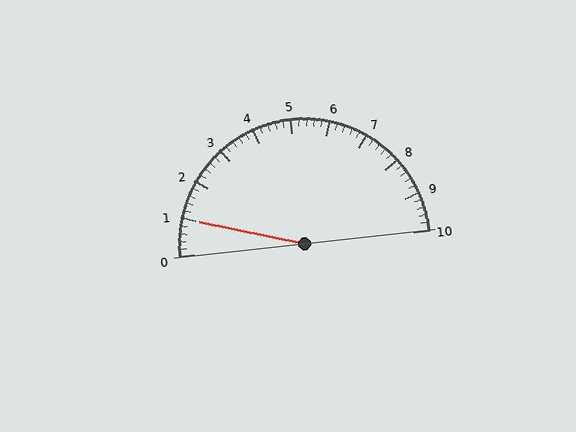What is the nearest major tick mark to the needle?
The nearest major tick mark is 1.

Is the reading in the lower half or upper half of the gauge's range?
The reading is in the lower half of the range (0 to 10).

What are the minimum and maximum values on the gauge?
The gauge ranges from 0 to 10.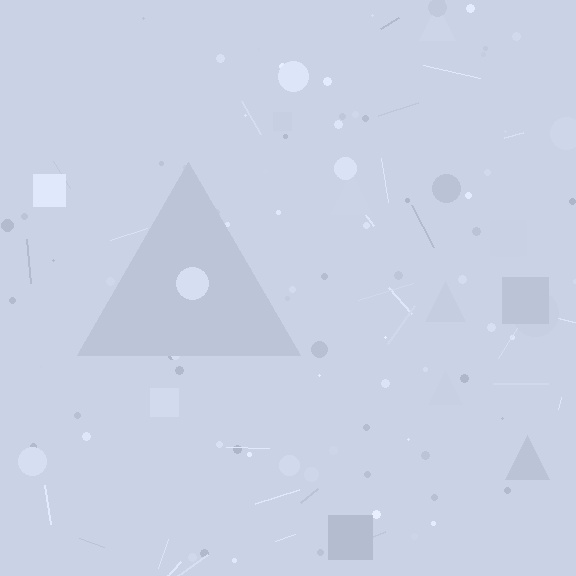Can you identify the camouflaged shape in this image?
The camouflaged shape is a triangle.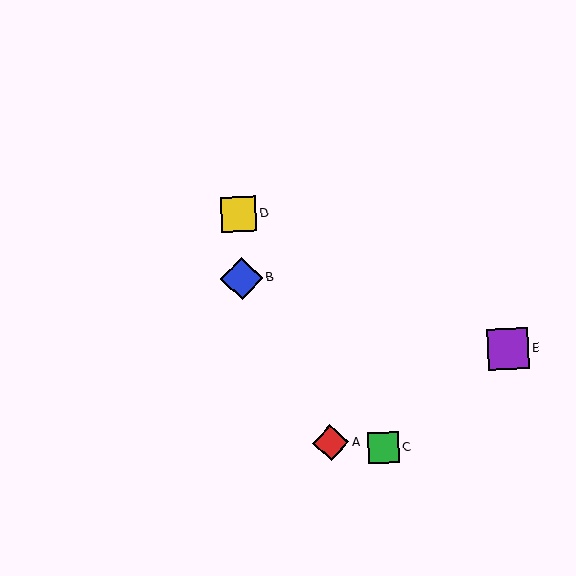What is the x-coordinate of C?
Object C is at x≈384.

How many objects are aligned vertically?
2 objects (B, D) are aligned vertically.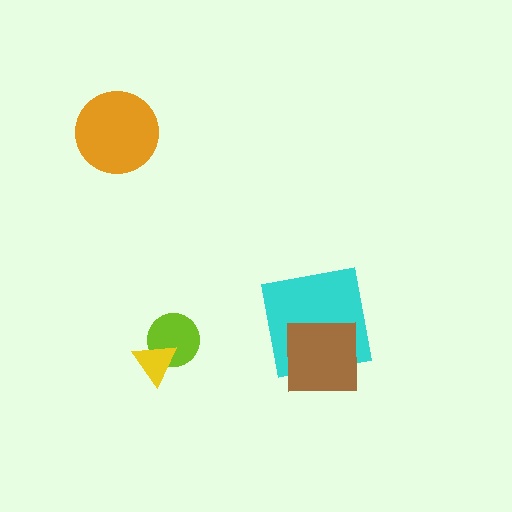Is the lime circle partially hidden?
Yes, it is partially covered by another shape.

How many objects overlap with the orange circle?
0 objects overlap with the orange circle.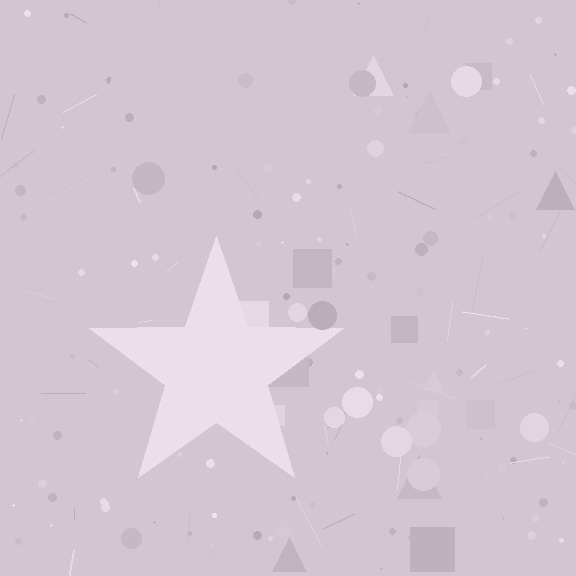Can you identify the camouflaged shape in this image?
The camouflaged shape is a star.